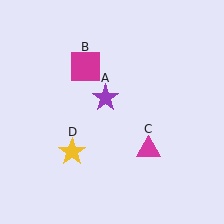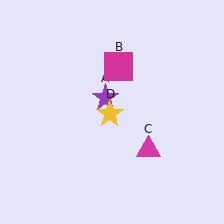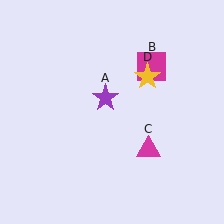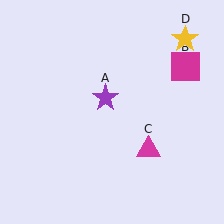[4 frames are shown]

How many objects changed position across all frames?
2 objects changed position: magenta square (object B), yellow star (object D).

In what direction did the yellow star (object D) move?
The yellow star (object D) moved up and to the right.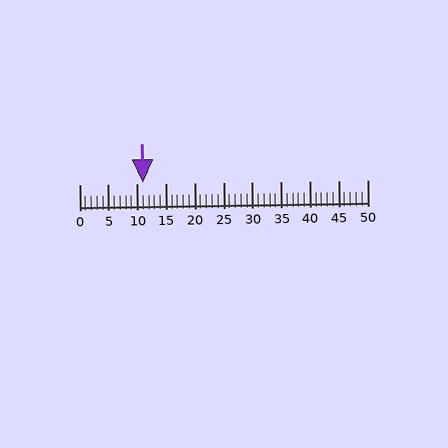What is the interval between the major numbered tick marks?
The major tick marks are spaced 5 units apart.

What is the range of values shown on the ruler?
The ruler shows values from 0 to 50.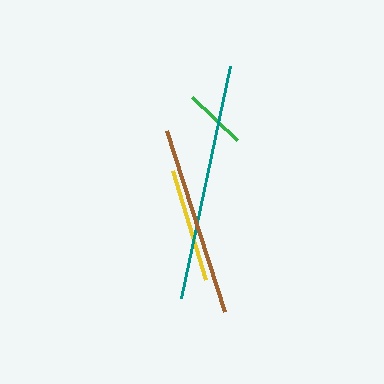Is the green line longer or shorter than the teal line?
The teal line is longer than the green line.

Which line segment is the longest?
The teal line is the longest at approximately 237 pixels.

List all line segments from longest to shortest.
From longest to shortest: teal, brown, yellow, green.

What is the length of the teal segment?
The teal segment is approximately 237 pixels long.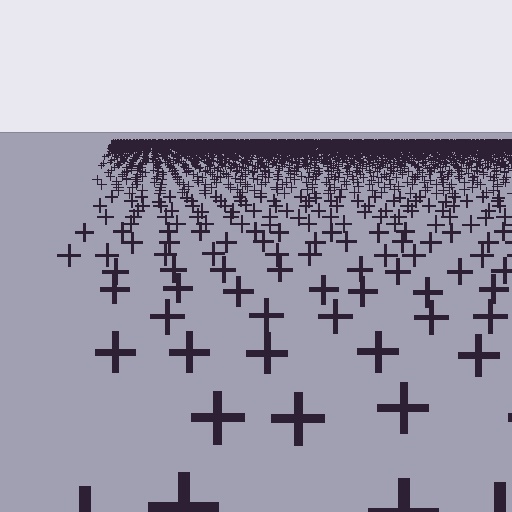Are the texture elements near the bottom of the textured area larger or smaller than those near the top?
Larger. Near the bottom, elements are closer to the viewer and appear at a bigger on-screen size.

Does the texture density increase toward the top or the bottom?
Density increases toward the top.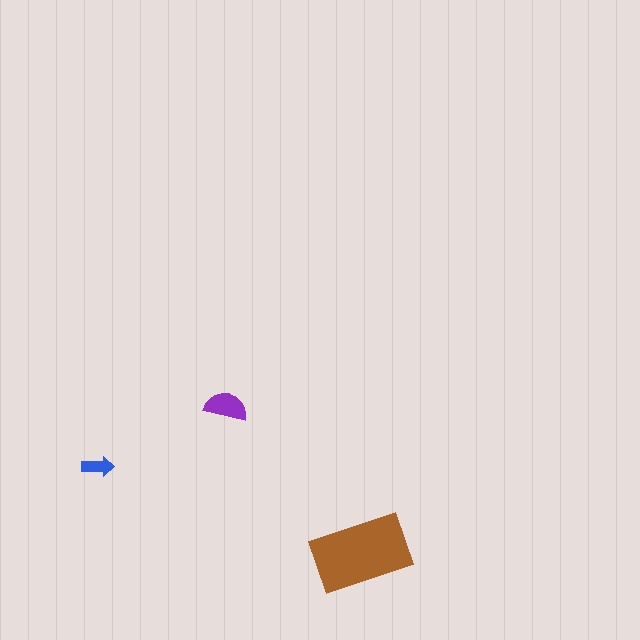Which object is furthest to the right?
The brown rectangle is rightmost.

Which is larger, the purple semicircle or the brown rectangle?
The brown rectangle.